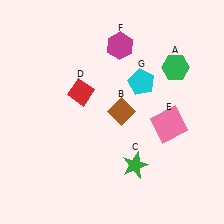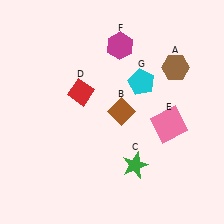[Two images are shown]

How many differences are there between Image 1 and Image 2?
There is 1 difference between the two images.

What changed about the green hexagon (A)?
In Image 1, A is green. In Image 2, it changed to brown.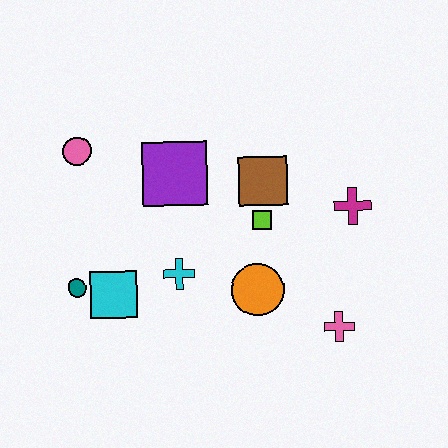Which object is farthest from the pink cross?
The pink circle is farthest from the pink cross.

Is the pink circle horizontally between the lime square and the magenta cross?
No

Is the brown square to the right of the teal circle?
Yes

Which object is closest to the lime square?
The brown square is closest to the lime square.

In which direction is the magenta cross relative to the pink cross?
The magenta cross is above the pink cross.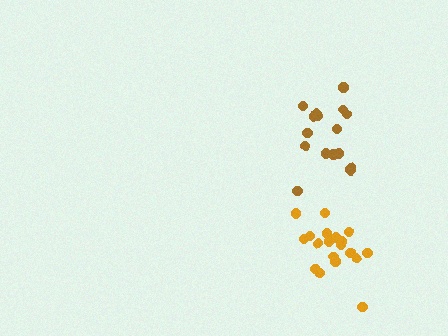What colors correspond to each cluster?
The clusters are colored: orange, brown.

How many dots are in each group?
Group 1: 19 dots, Group 2: 17 dots (36 total).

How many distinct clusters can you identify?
There are 2 distinct clusters.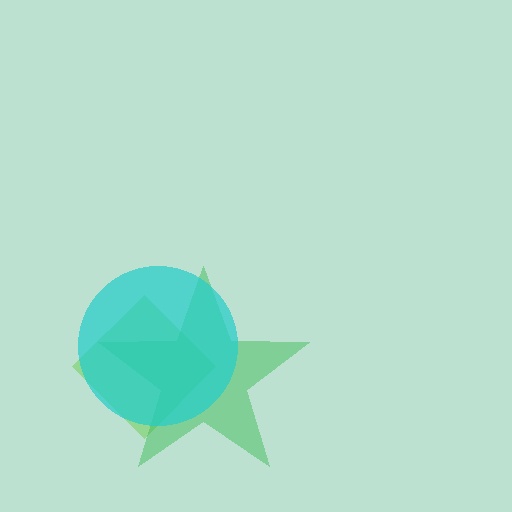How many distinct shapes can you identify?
There are 3 distinct shapes: a lime diamond, a green star, a cyan circle.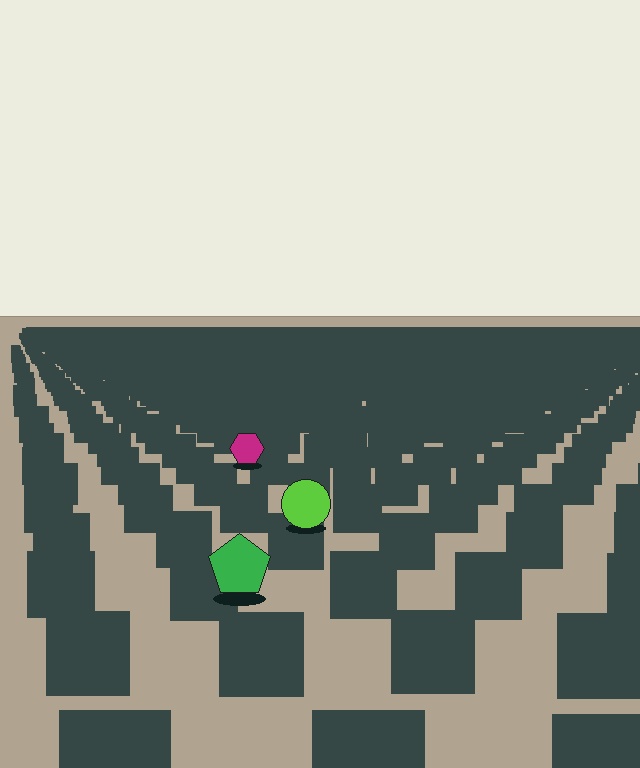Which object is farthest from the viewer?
The magenta hexagon is farthest from the viewer. It appears smaller and the ground texture around it is denser.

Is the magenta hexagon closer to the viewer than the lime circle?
No. The lime circle is closer — you can tell from the texture gradient: the ground texture is coarser near it.